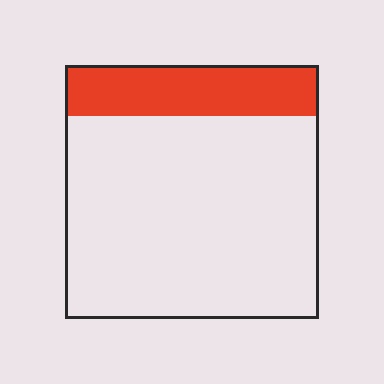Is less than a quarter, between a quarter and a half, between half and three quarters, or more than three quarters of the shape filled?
Less than a quarter.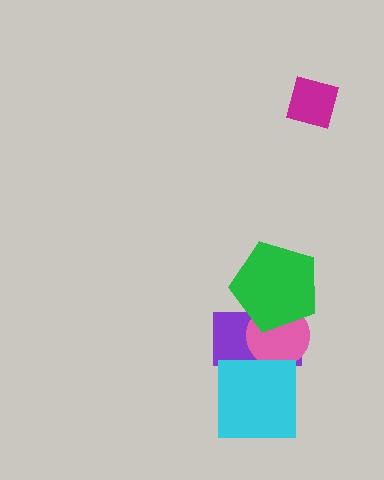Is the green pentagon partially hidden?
No, no other shape covers it.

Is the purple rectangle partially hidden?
Yes, it is partially covered by another shape.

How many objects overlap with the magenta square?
0 objects overlap with the magenta square.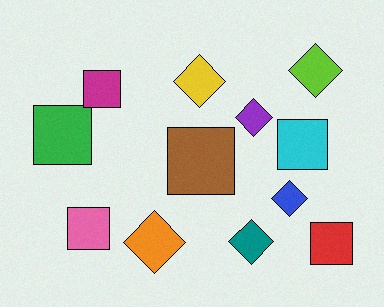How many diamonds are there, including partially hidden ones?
There are 6 diamonds.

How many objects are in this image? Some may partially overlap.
There are 12 objects.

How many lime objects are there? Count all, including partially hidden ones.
There is 1 lime object.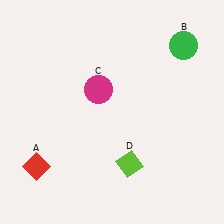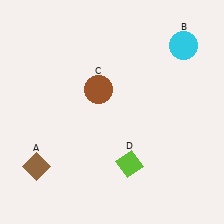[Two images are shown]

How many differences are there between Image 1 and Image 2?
There are 3 differences between the two images.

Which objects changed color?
A changed from red to brown. B changed from green to cyan. C changed from magenta to brown.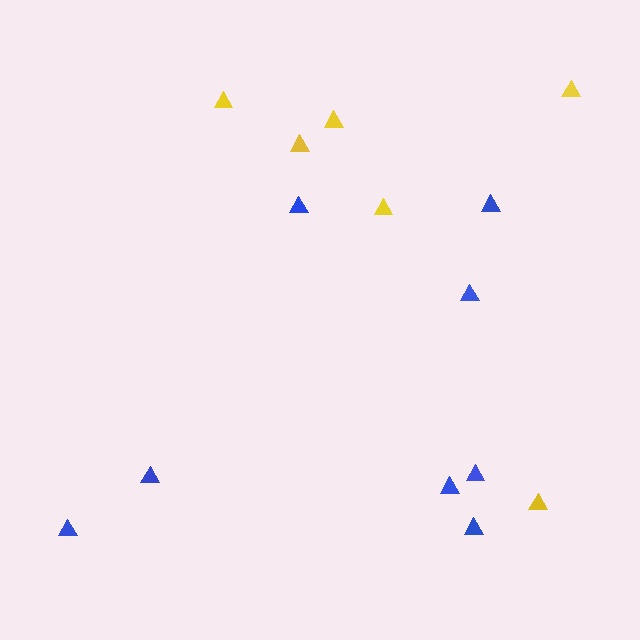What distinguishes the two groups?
There are 2 groups: one group of blue triangles (8) and one group of yellow triangles (6).